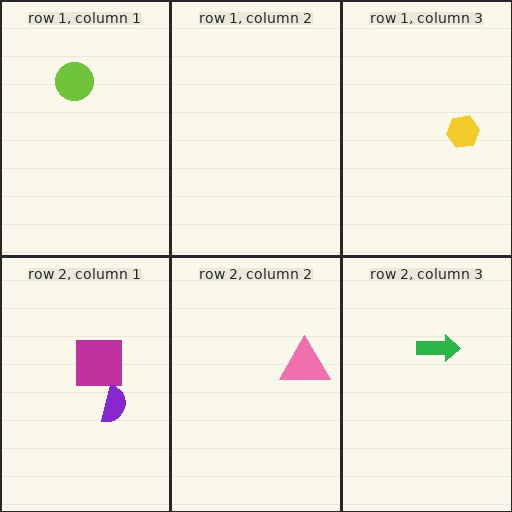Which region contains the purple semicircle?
The row 2, column 1 region.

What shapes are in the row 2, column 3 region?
The green arrow.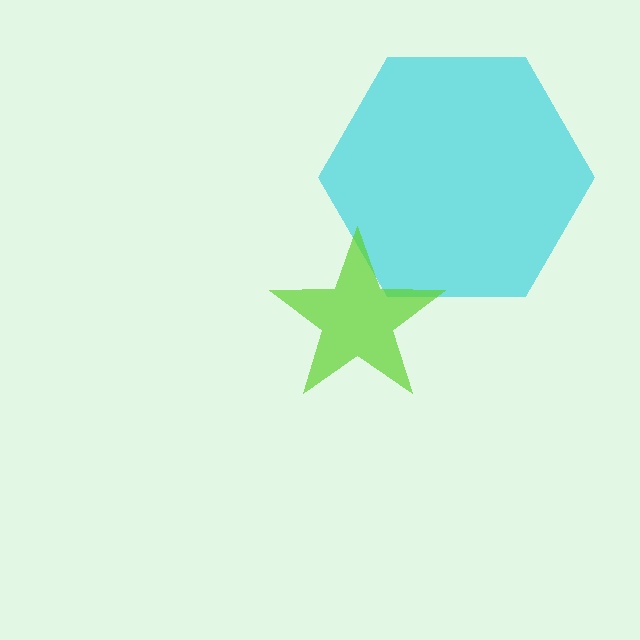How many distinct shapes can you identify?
There are 2 distinct shapes: a cyan hexagon, a lime star.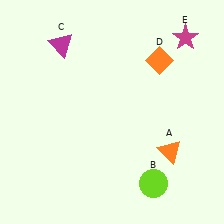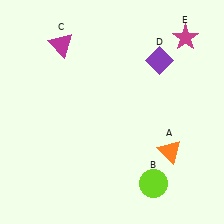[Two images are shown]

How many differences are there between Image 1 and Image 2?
There is 1 difference between the two images.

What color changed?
The diamond (D) changed from orange in Image 1 to purple in Image 2.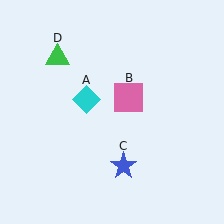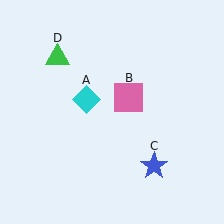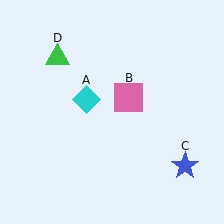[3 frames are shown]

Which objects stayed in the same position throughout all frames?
Cyan diamond (object A) and pink square (object B) and green triangle (object D) remained stationary.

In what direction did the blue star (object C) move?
The blue star (object C) moved right.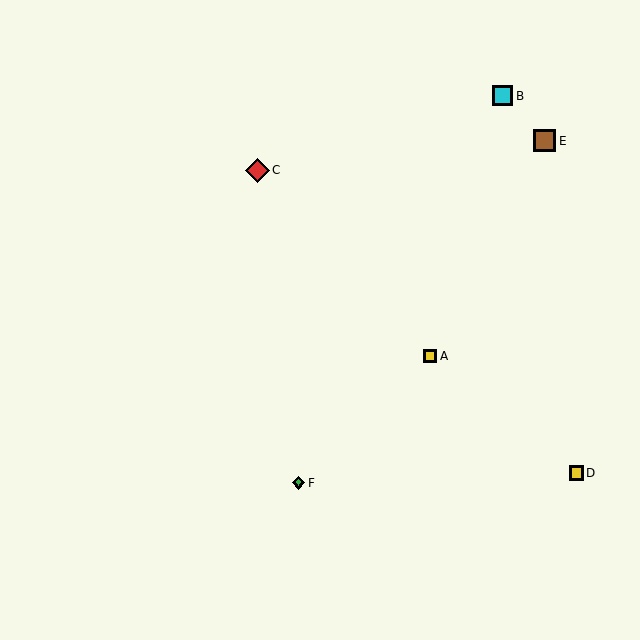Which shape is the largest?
The red diamond (labeled C) is the largest.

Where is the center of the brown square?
The center of the brown square is at (545, 141).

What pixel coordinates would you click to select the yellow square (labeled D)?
Click at (576, 473) to select the yellow square D.